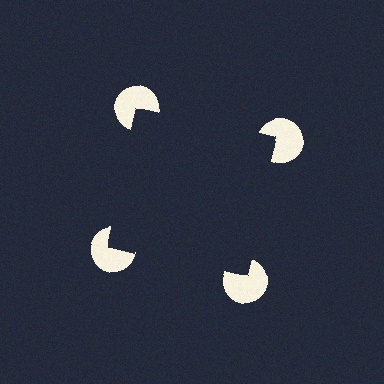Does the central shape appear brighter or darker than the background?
It typically appears slightly darker than the background, even though no actual brightness change is drawn.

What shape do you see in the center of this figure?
An illusory square — its edges are inferred from the aligned wedge cuts in the pac-man discs, not physically drawn.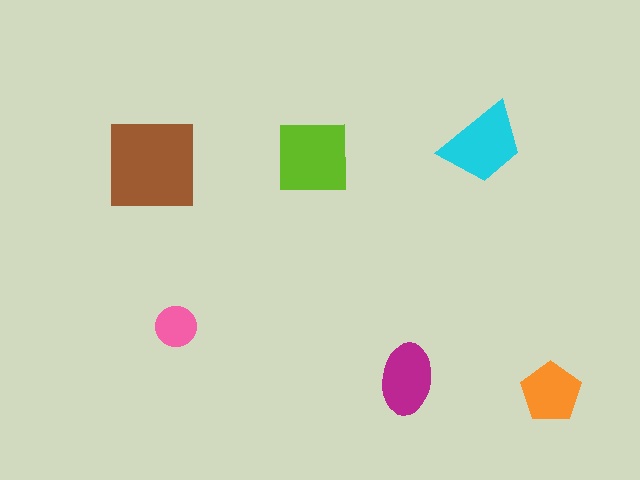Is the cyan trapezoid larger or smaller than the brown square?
Smaller.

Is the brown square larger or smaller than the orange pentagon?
Larger.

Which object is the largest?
The brown square.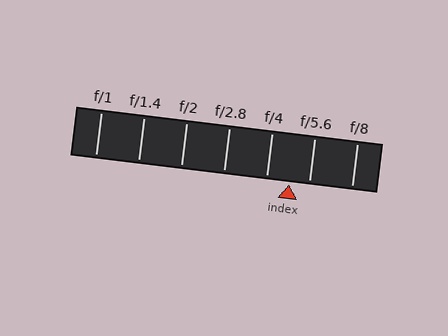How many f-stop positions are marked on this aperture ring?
There are 7 f-stop positions marked.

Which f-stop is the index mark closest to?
The index mark is closest to f/5.6.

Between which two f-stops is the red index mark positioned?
The index mark is between f/4 and f/5.6.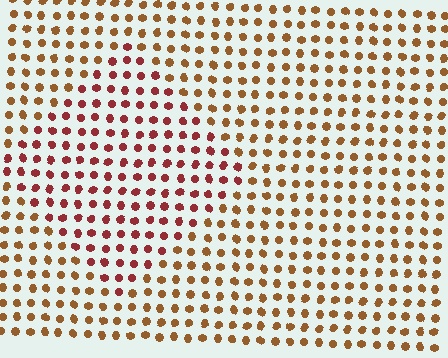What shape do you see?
I see a diamond.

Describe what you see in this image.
The image is filled with small brown elements in a uniform arrangement. A diamond-shaped region is visible where the elements are tinted to a slightly different hue, forming a subtle color boundary.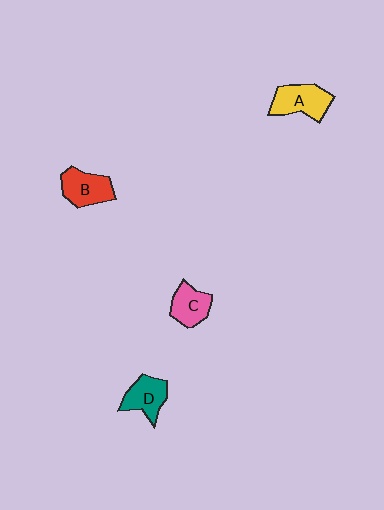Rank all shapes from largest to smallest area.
From largest to smallest: A (yellow), B (red), D (teal), C (pink).